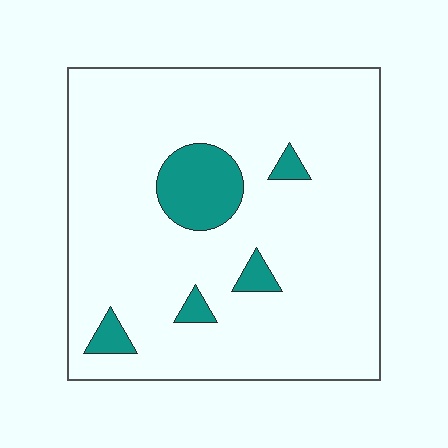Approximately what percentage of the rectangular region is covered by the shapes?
Approximately 10%.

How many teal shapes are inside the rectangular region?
5.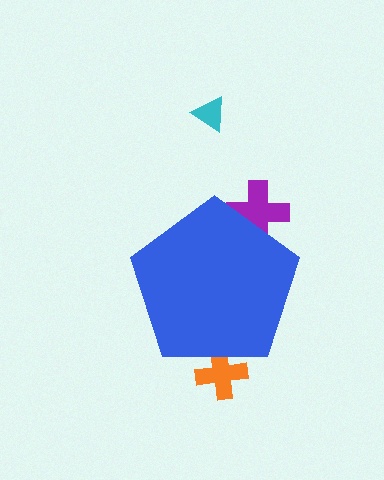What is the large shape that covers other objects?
A blue pentagon.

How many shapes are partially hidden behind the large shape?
2 shapes are partially hidden.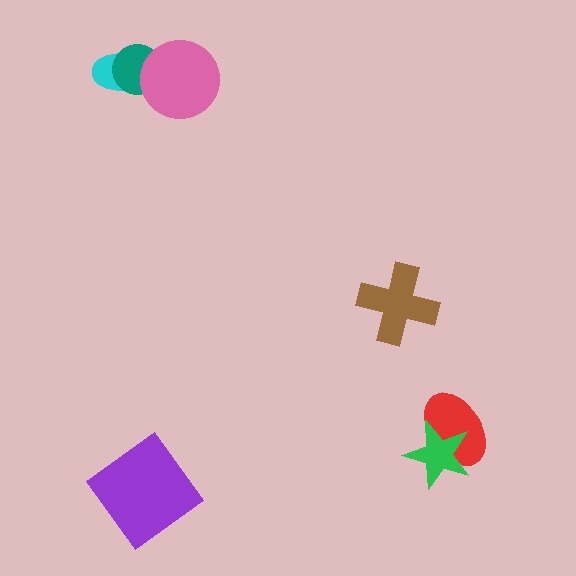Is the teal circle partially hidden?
Yes, it is partially covered by another shape.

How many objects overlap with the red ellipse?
1 object overlaps with the red ellipse.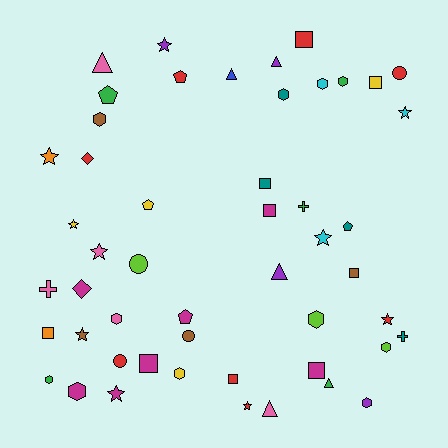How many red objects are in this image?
There are 8 red objects.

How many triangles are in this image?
There are 6 triangles.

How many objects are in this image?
There are 50 objects.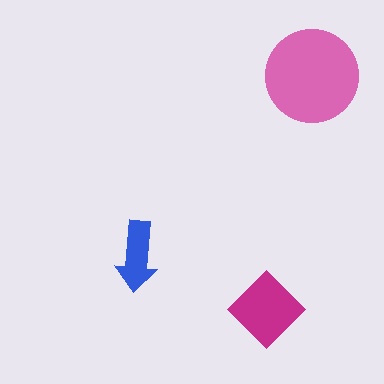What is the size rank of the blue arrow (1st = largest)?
3rd.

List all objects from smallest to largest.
The blue arrow, the magenta diamond, the pink circle.